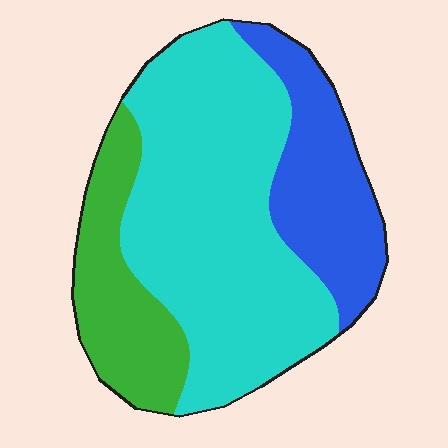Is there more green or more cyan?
Cyan.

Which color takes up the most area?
Cyan, at roughly 55%.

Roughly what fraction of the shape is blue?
Blue takes up about one quarter (1/4) of the shape.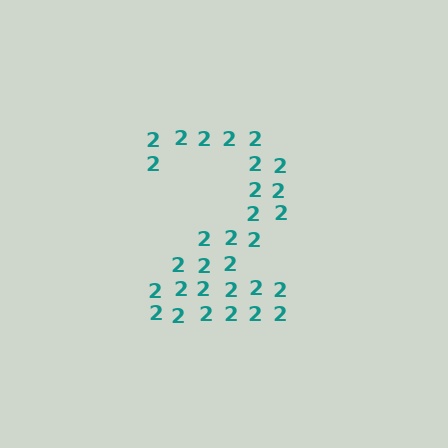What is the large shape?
The large shape is the digit 2.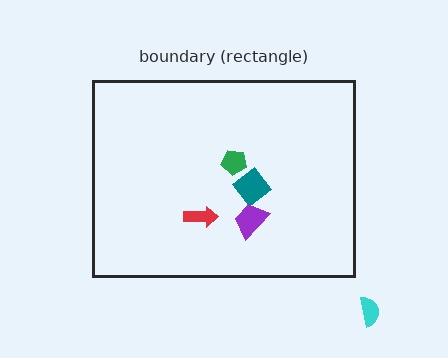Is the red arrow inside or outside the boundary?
Inside.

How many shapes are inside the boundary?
4 inside, 1 outside.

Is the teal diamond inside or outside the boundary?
Inside.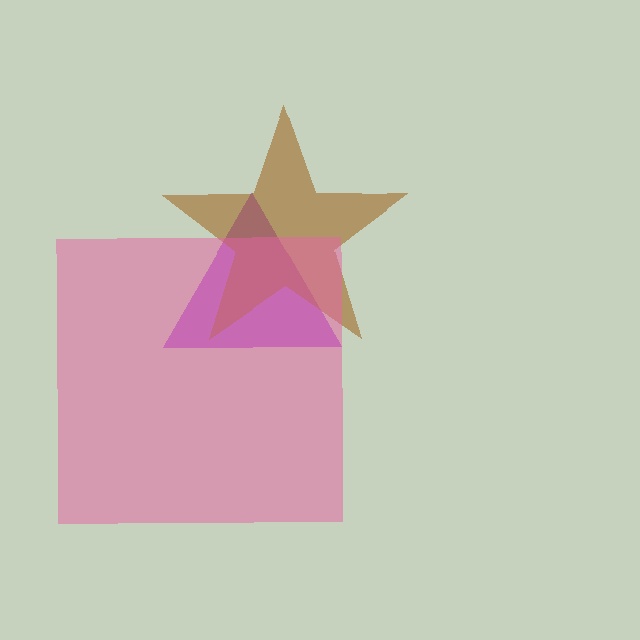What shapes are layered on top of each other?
The layered shapes are: a purple triangle, a brown star, a pink square.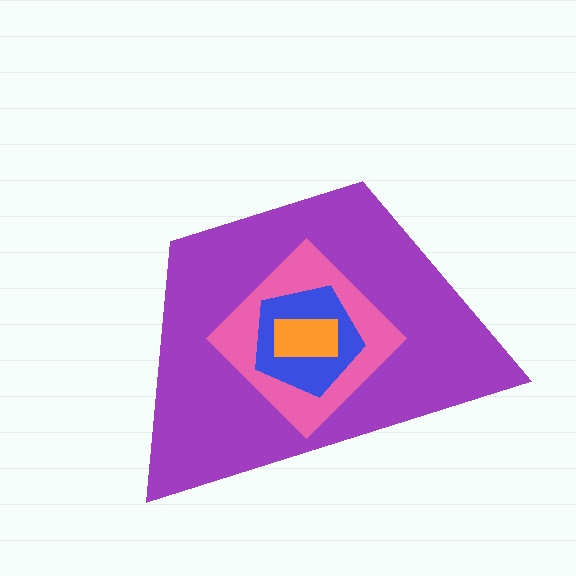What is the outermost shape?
The purple trapezoid.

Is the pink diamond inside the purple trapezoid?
Yes.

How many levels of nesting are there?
4.